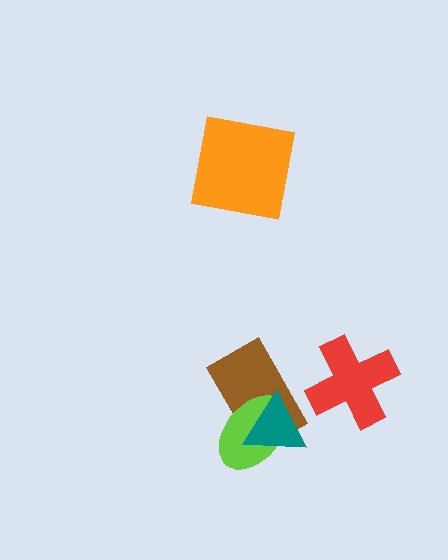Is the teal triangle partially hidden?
No, no other shape covers it.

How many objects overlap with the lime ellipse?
2 objects overlap with the lime ellipse.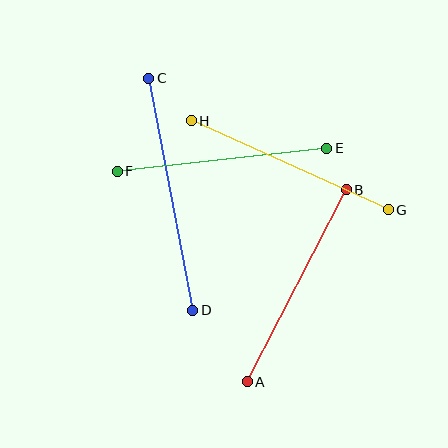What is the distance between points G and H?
The distance is approximately 216 pixels.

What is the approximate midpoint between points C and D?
The midpoint is at approximately (171, 194) pixels.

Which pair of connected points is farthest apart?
Points C and D are farthest apart.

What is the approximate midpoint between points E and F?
The midpoint is at approximately (222, 160) pixels.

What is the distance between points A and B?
The distance is approximately 216 pixels.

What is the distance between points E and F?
The distance is approximately 211 pixels.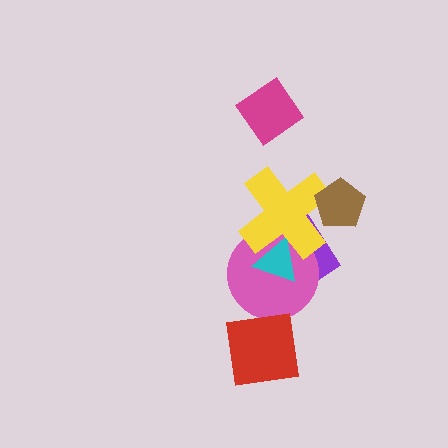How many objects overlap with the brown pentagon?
1 object overlaps with the brown pentagon.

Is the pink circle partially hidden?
Yes, it is partially covered by another shape.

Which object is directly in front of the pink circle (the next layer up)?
The cyan triangle is directly in front of the pink circle.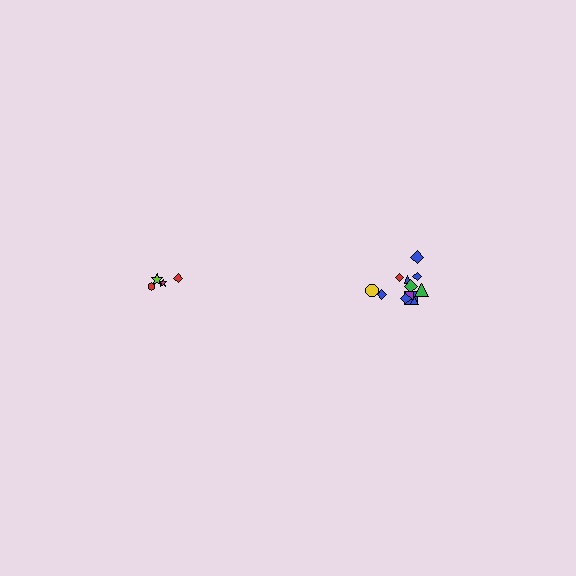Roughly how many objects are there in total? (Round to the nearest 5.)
Roughly 15 objects in total.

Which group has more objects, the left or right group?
The right group.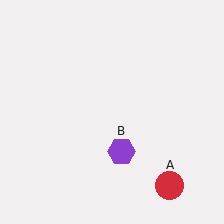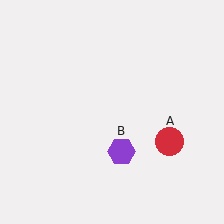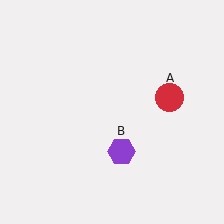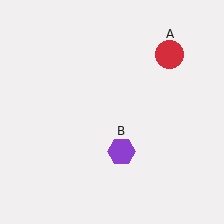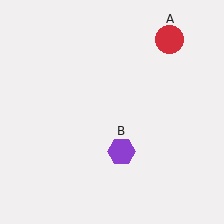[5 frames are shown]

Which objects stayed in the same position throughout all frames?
Purple hexagon (object B) remained stationary.